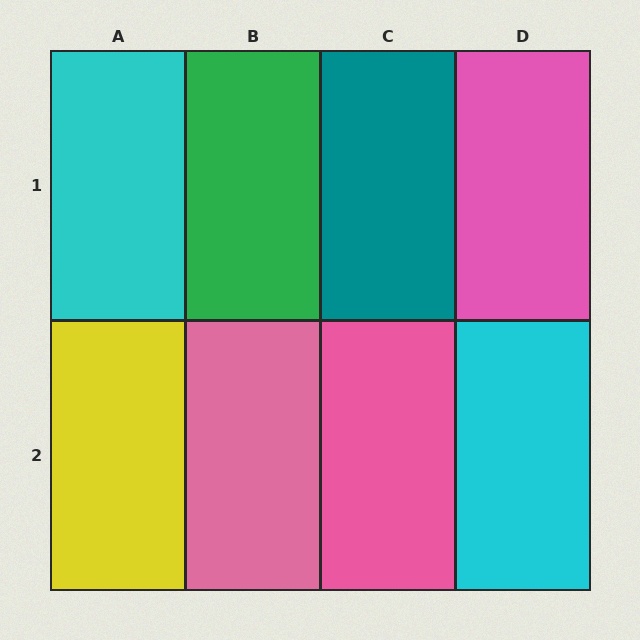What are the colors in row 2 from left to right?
Yellow, pink, pink, cyan.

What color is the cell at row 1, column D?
Pink.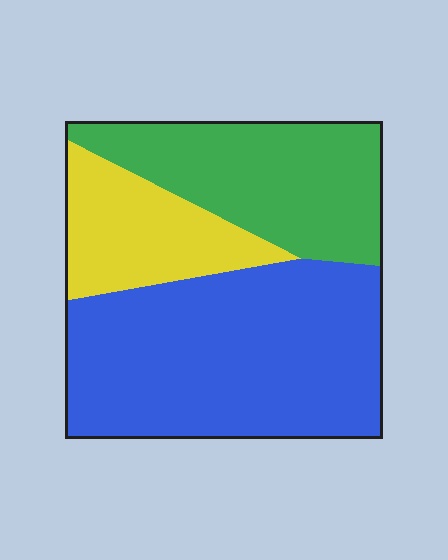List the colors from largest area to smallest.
From largest to smallest: blue, green, yellow.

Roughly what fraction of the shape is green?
Green takes up about one third (1/3) of the shape.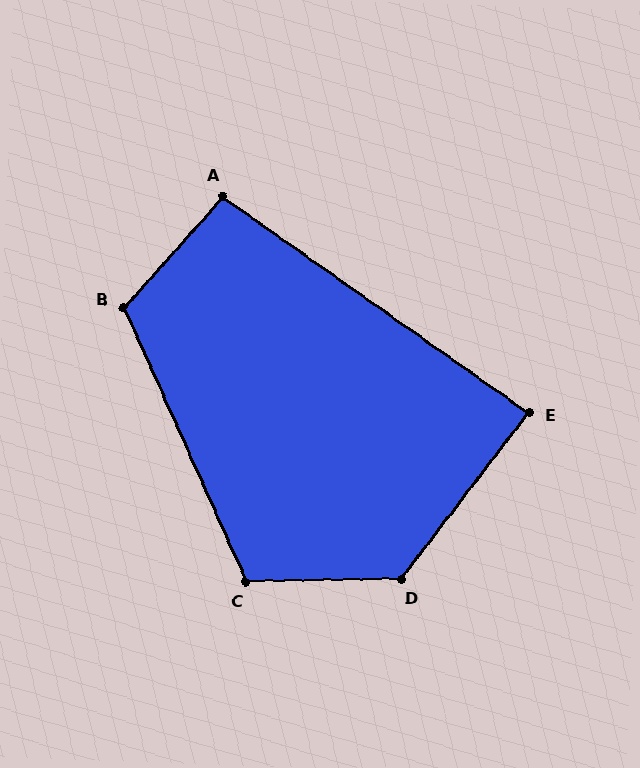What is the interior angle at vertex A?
Approximately 97 degrees (obtuse).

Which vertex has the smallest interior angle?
E, at approximately 88 degrees.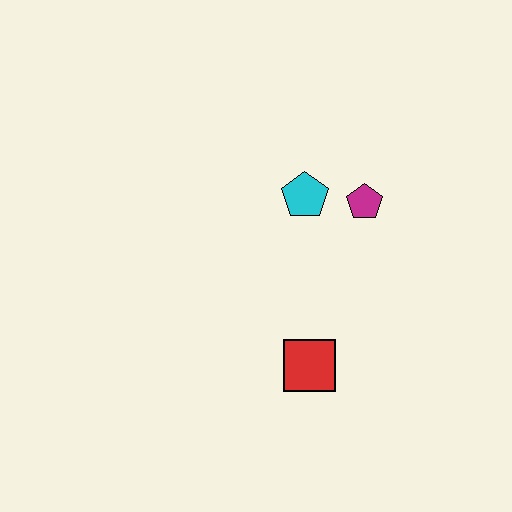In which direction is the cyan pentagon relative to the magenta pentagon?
The cyan pentagon is to the left of the magenta pentagon.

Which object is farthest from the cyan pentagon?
The red square is farthest from the cyan pentagon.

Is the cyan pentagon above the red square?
Yes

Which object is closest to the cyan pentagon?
The magenta pentagon is closest to the cyan pentagon.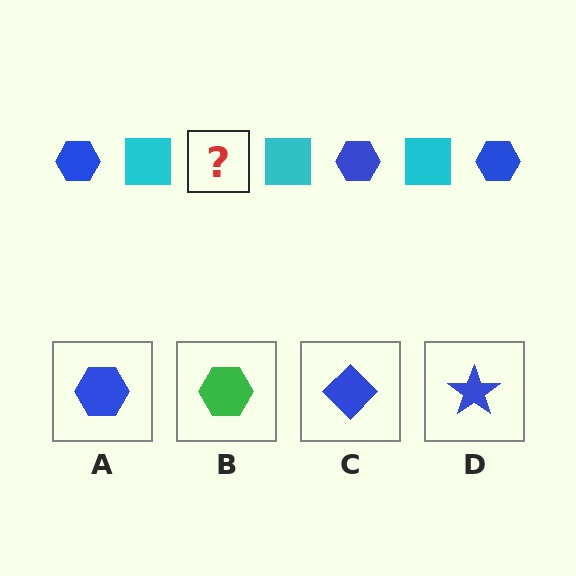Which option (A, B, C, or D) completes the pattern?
A.